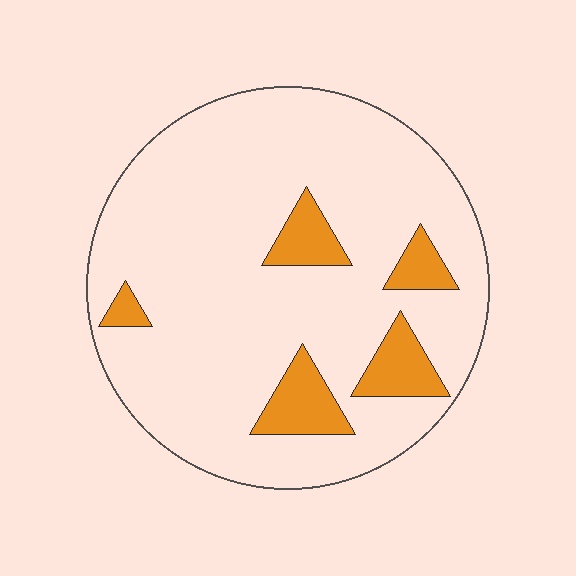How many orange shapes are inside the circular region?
5.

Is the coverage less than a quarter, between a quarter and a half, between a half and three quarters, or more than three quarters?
Less than a quarter.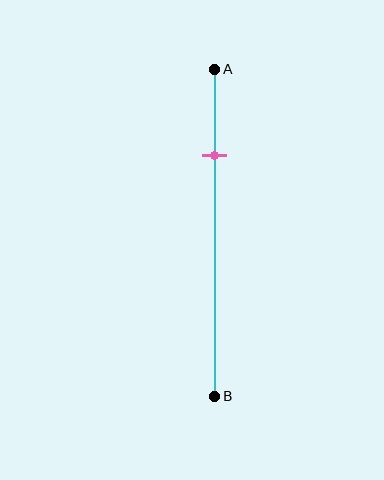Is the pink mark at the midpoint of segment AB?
No, the mark is at about 25% from A, not at the 50% midpoint.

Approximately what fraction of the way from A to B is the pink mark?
The pink mark is approximately 25% of the way from A to B.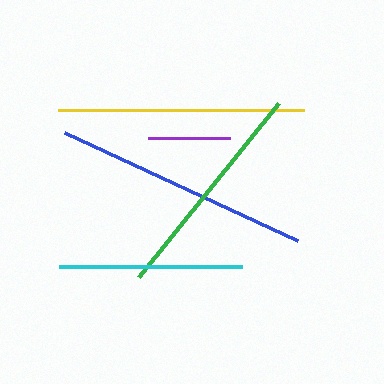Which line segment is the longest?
The blue line is the longest at approximately 258 pixels.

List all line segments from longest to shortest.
From longest to shortest: blue, yellow, green, cyan, purple.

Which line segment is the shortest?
The purple line is the shortest at approximately 82 pixels.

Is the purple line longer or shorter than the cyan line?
The cyan line is longer than the purple line.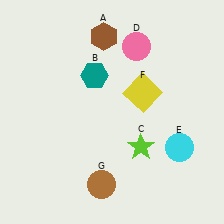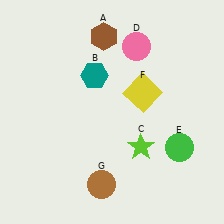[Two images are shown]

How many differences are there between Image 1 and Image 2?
There is 1 difference between the two images.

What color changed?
The circle (E) changed from cyan in Image 1 to green in Image 2.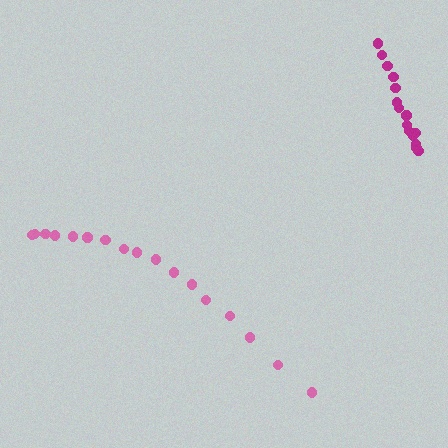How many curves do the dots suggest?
There are 2 distinct paths.